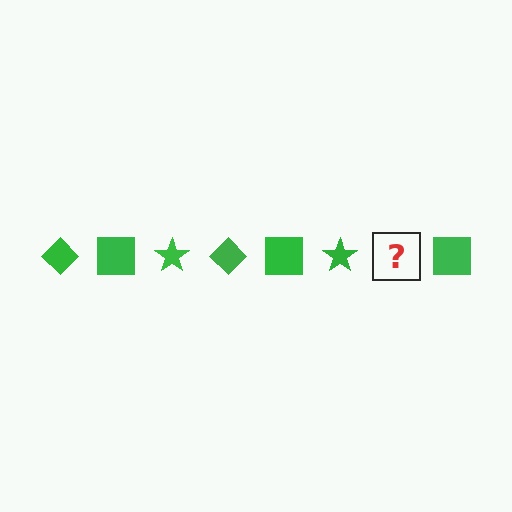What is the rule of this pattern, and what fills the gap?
The rule is that the pattern cycles through diamond, square, star shapes in green. The gap should be filled with a green diamond.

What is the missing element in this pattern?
The missing element is a green diamond.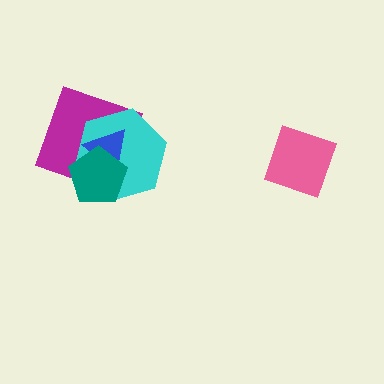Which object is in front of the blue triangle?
The teal pentagon is in front of the blue triangle.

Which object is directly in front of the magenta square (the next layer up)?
The cyan hexagon is directly in front of the magenta square.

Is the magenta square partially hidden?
Yes, it is partially covered by another shape.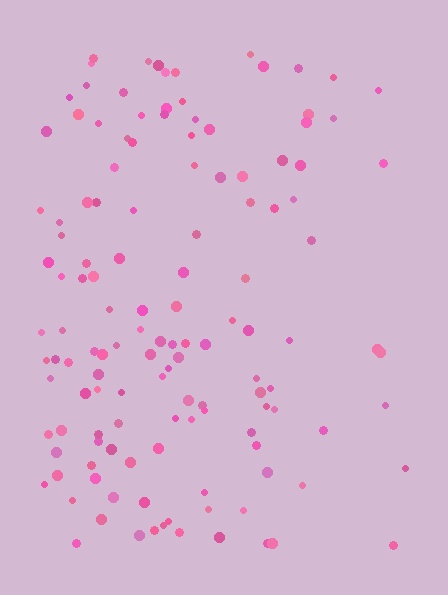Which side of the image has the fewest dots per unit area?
The right.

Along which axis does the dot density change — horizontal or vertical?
Horizontal.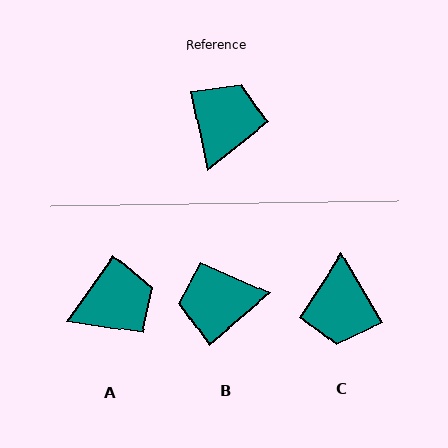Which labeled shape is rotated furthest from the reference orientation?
C, about 162 degrees away.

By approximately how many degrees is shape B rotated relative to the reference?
Approximately 118 degrees counter-clockwise.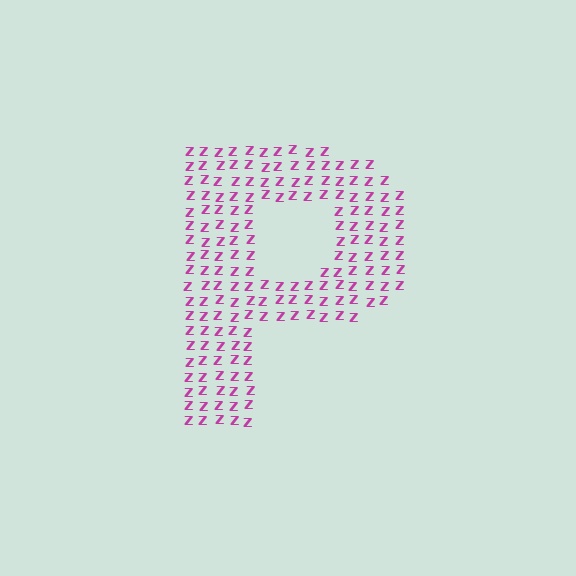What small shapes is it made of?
It is made of small letter Z's.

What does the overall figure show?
The overall figure shows the letter P.